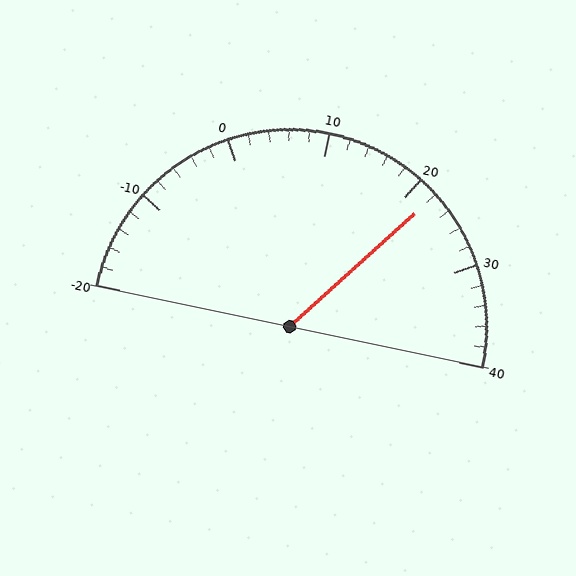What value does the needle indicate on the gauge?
The needle indicates approximately 22.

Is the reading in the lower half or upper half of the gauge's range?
The reading is in the upper half of the range (-20 to 40).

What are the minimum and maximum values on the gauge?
The gauge ranges from -20 to 40.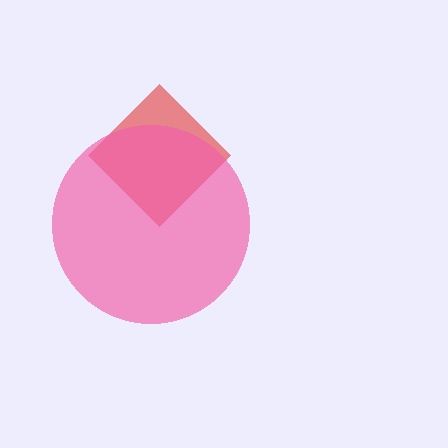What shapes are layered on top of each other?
The layered shapes are: a red diamond, a pink circle.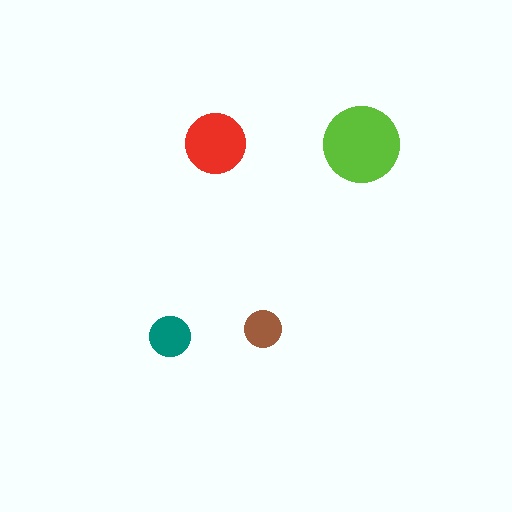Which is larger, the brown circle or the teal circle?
The teal one.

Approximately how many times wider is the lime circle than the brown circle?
About 2 times wider.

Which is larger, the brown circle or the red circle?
The red one.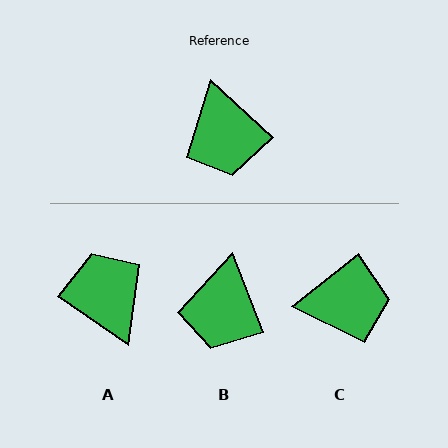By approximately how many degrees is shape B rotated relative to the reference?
Approximately 26 degrees clockwise.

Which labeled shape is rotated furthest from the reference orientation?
A, about 171 degrees away.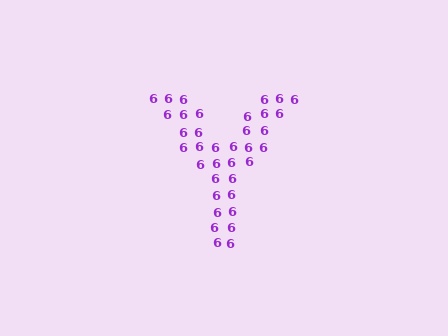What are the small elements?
The small elements are digit 6's.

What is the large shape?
The large shape is the letter Y.